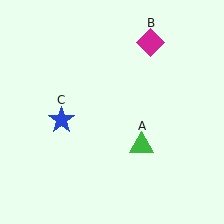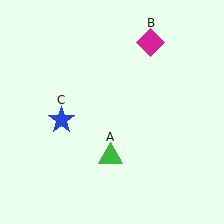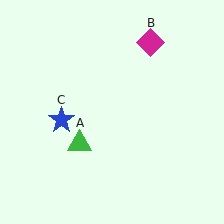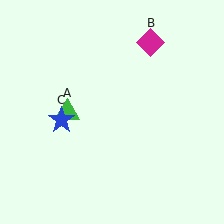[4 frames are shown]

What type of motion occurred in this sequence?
The green triangle (object A) rotated clockwise around the center of the scene.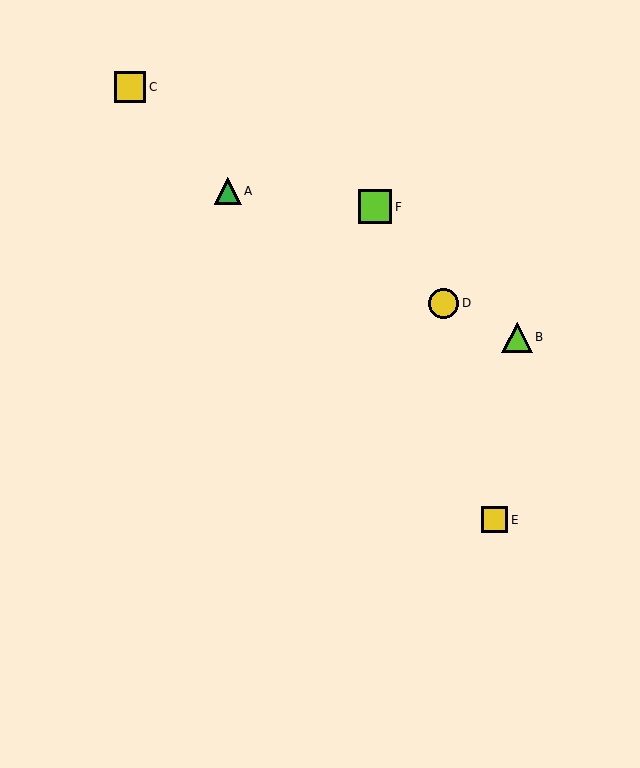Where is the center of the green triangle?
The center of the green triangle is at (228, 191).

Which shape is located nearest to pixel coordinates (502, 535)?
The yellow square (labeled E) at (495, 520) is nearest to that location.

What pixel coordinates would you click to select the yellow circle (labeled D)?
Click at (443, 303) to select the yellow circle D.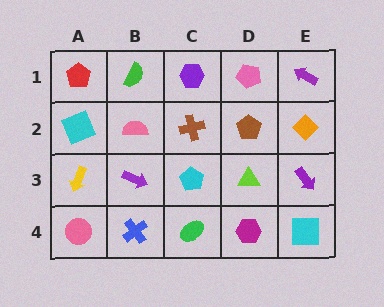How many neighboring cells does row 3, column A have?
3.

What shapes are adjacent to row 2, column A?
A red pentagon (row 1, column A), a yellow arrow (row 3, column A), a pink semicircle (row 2, column B).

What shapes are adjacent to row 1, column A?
A cyan square (row 2, column A), a green semicircle (row 1, column B).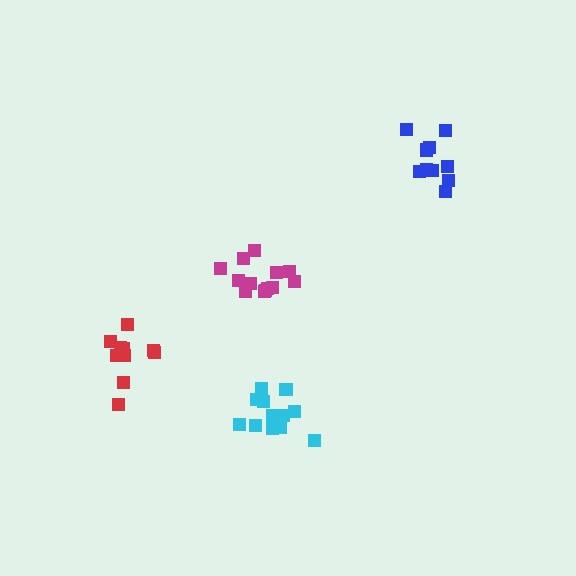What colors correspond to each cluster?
The clusters are colored: blue, magenta, red, cyan.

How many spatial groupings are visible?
There are 4 spatial groupings.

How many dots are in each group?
Group 1: 10 dots, Group 2: 13 dots, Group 3: 11 dots, Group 4: 14 dots (48 total).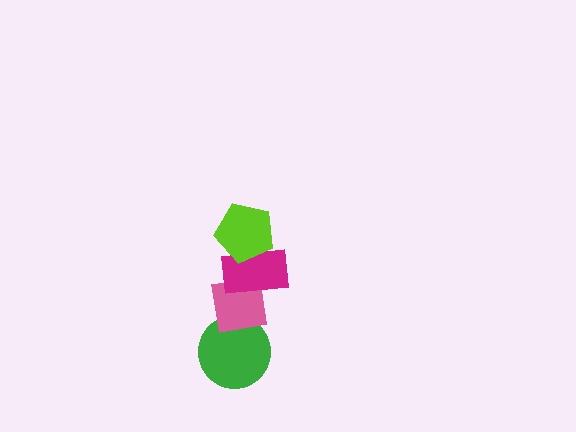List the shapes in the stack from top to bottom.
From top to bottom: the lime pentagon, the magenta rectangle, the pink square, the green circle.